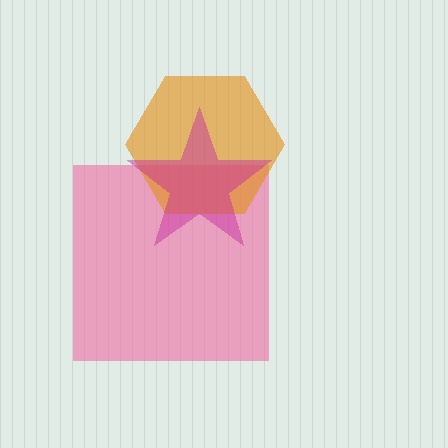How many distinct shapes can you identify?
There are 3 distinct shapes: a pink square, an orange hexagon, a magenta star.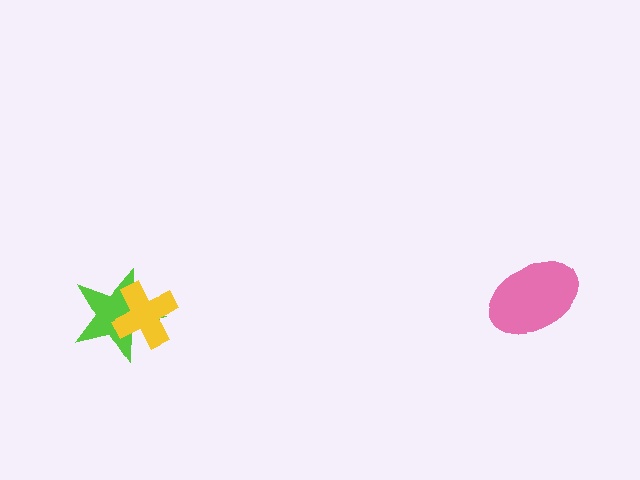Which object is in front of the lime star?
The yellow cross is in front of the lime star.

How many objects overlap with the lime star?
1 object overlaps with the lime star.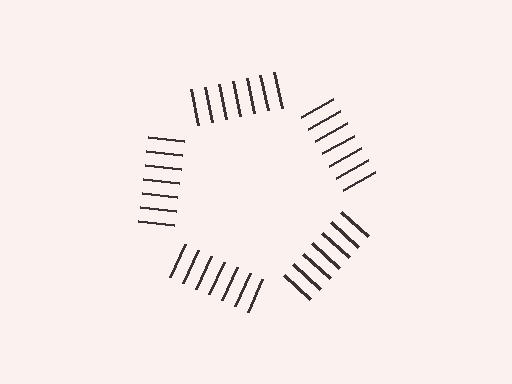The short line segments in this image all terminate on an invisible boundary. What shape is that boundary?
An illusory pentagon — the line segments terminate on its edges but no continuous stroke is drawn.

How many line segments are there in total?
35 — 7 along each of the 5 edges.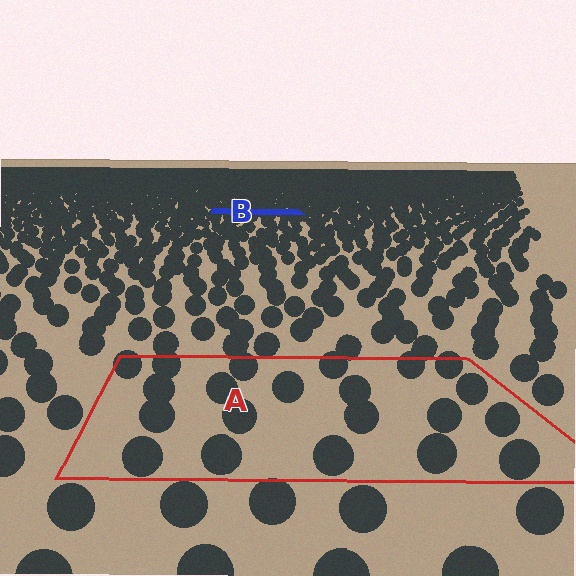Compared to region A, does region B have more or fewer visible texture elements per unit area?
Region B has more texture elements per unit area — they are packed more densely because it is farther away.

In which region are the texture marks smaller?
The texture marks are smaller in region B, because it is farther away.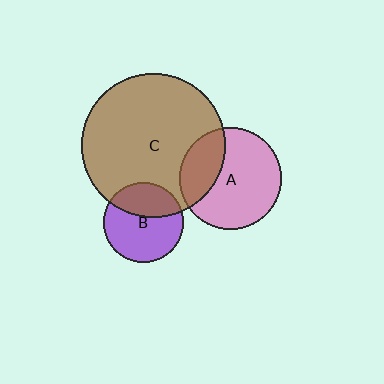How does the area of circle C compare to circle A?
Approximately 2.0 times.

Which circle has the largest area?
Circle C (brown).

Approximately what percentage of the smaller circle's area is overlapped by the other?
Approximately 30%.